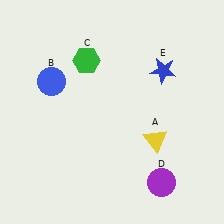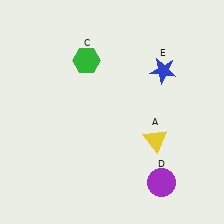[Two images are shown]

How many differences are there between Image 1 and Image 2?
There is 1 difference between the two images.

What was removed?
The blue circle (B) was removed in Image 2.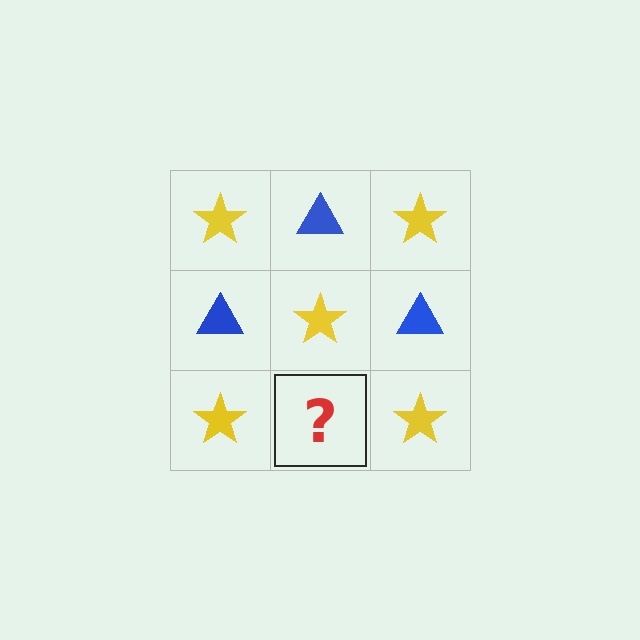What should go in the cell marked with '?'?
The missing cell should contain a blue triangle.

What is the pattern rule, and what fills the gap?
The rule is that it alternates yellow star and blue triangle in a checkerboard pattern. The gap should be filled with a blue triangle.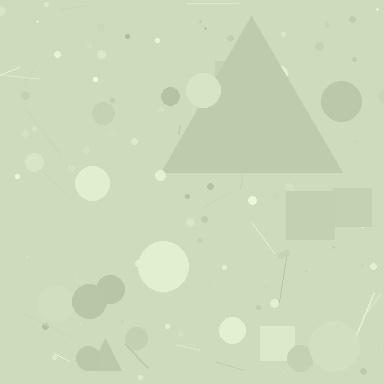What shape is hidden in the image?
A triangle is hidden in the image.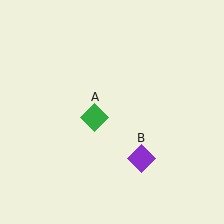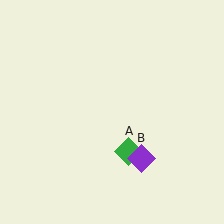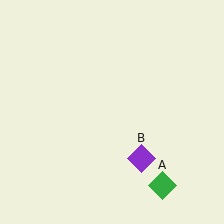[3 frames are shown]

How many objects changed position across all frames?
1 object changed position: green diamond (object A).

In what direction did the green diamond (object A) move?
The green diamond (object A) moved down and to the right.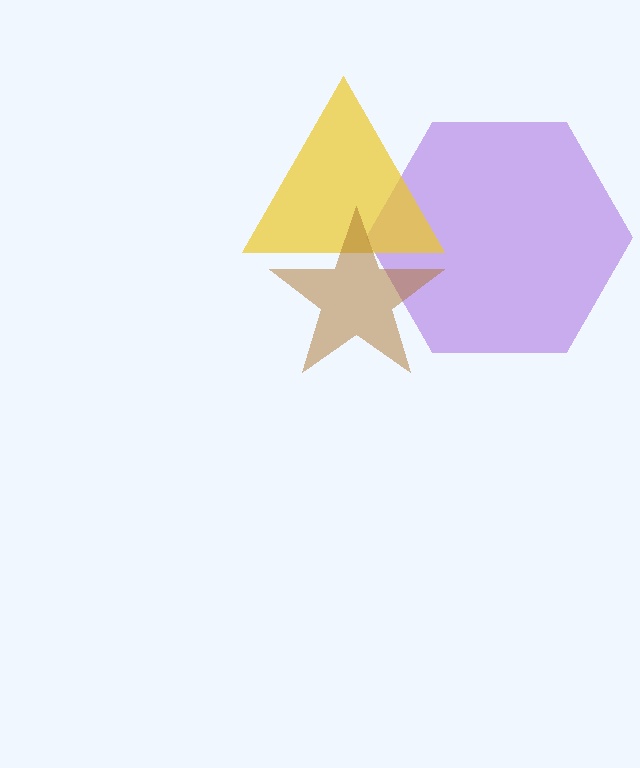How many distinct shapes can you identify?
There are 3 distinct shapes: a purple hexagon, a yellow triangle, a brown star.